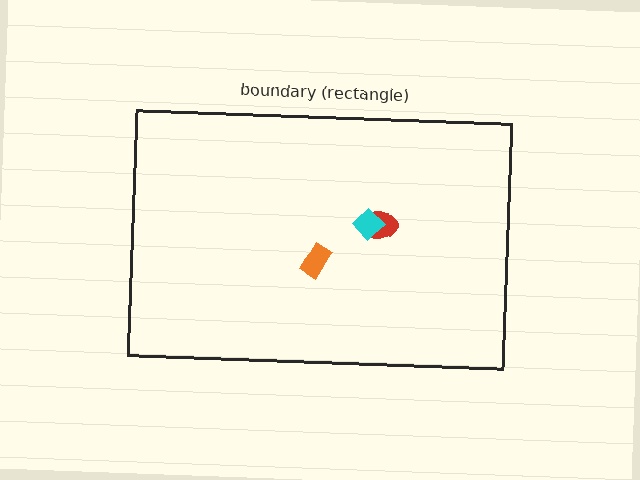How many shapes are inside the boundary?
3 inside, 0 outside.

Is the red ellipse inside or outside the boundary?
Inside.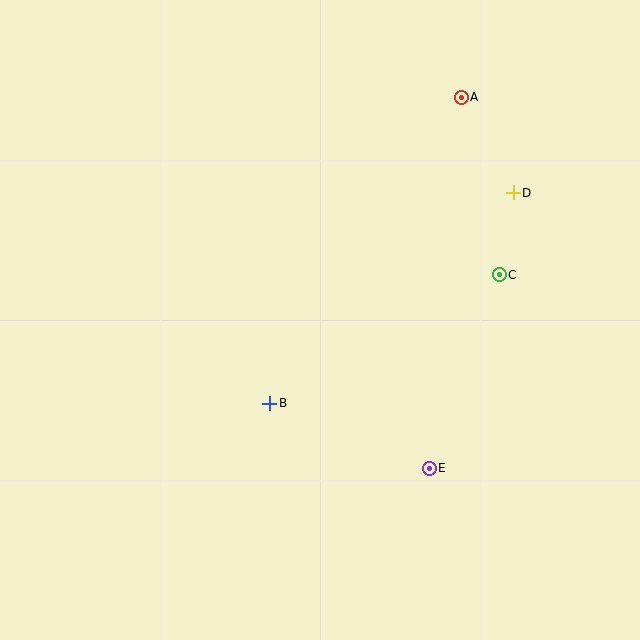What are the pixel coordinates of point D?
Point D is at (513, 193).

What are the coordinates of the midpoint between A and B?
The midpoint between A and B is at (365, 250).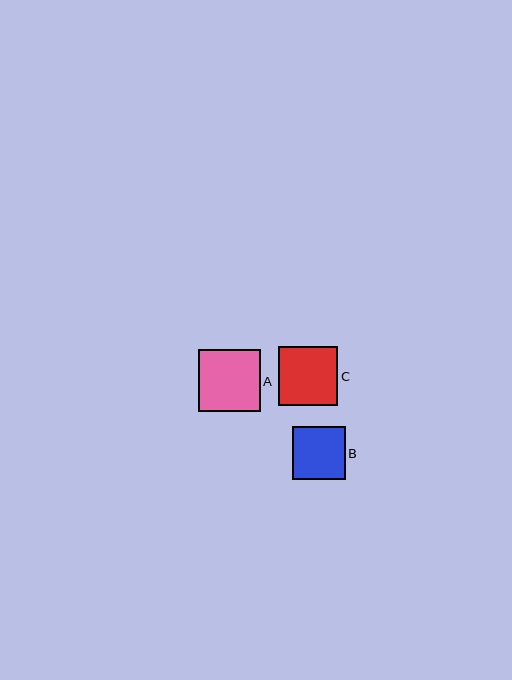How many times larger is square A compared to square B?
Square A is approximately 1.2 times the size of square B.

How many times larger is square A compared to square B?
Square A is approximately 1.2 times the size of square B.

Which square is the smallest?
Square B is the smallest with a size of approximately 53 pixels.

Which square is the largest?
Square A is the largest with a size of approximately 62 pixels.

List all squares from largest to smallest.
From largest to smallest: A, C, B.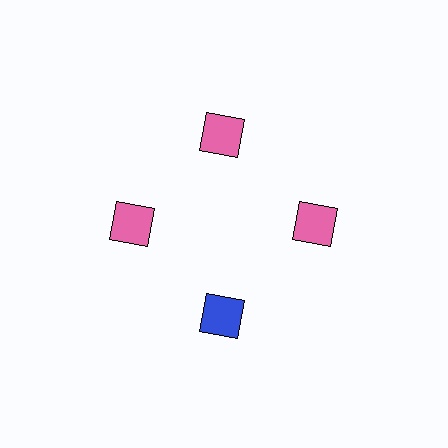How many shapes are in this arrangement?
There are 4 shapes arranged in a ring pattern.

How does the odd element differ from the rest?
It has a different color: blue instead of pink.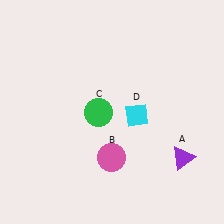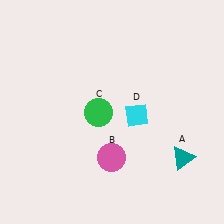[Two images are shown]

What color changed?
The triangle (A) changed from purple in Image 1 to teal in Image 2.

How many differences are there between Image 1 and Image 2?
There is 1 difference between the two images.